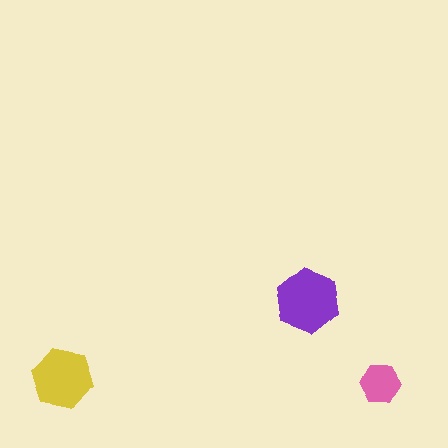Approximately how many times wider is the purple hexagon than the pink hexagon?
About 1.5 times wider.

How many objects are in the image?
There are 3 objects in the image.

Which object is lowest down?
The yellow hexagon is bottommost.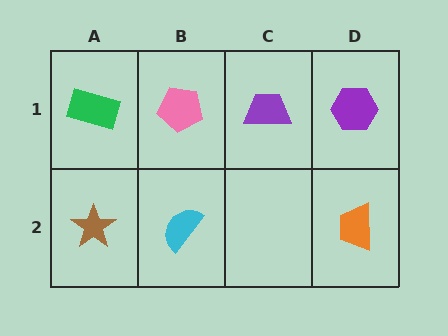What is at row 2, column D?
An orange trapezoid.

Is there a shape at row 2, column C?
No, that cell is empty.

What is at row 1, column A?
A green rectangle.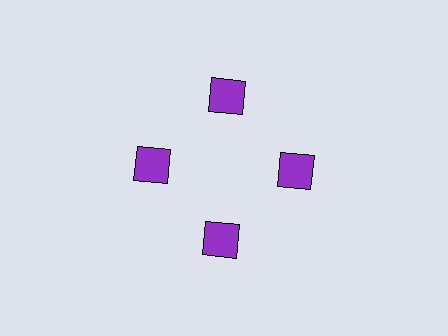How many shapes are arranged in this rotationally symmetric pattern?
There are 4 shapes, arranged in 4 groups of 1.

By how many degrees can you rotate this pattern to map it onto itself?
The pattern maps onto itself every 90 degrees of rotation.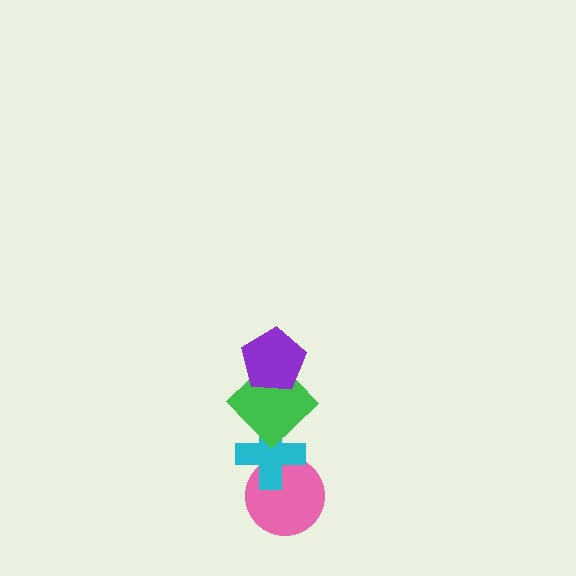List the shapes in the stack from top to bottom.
From top to bottom: the purple pentagon, the green diamond, the cyan cross, the pink circle.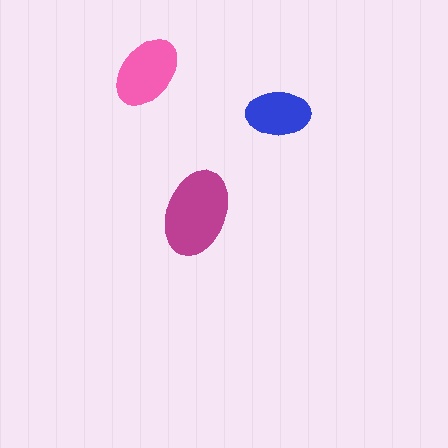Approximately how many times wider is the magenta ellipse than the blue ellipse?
About 1.5 times wider.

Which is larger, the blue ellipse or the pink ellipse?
The pink one.